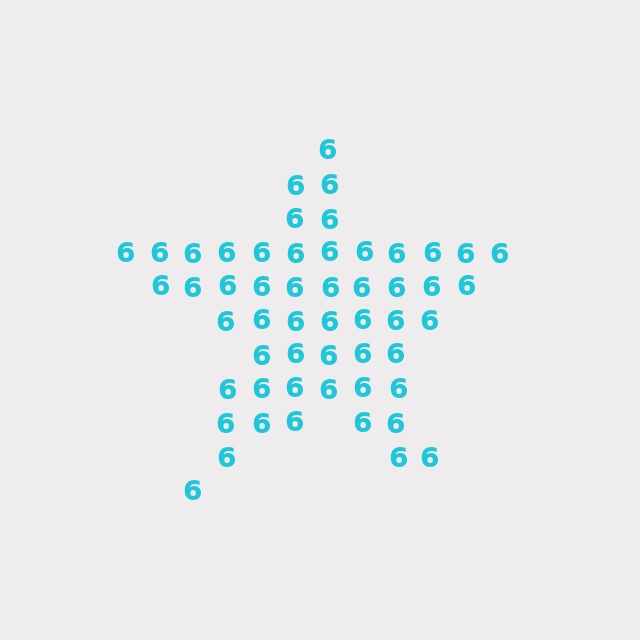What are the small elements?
The small elements are digit 6's.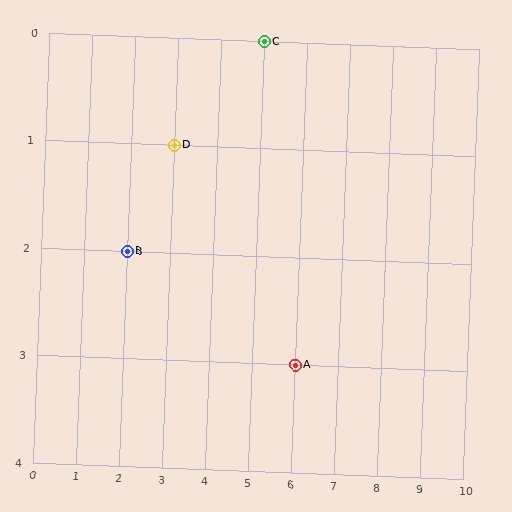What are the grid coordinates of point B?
Point B is at grid coordinates (2, 2).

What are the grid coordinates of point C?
Point C is at grid coordinates (5, 0).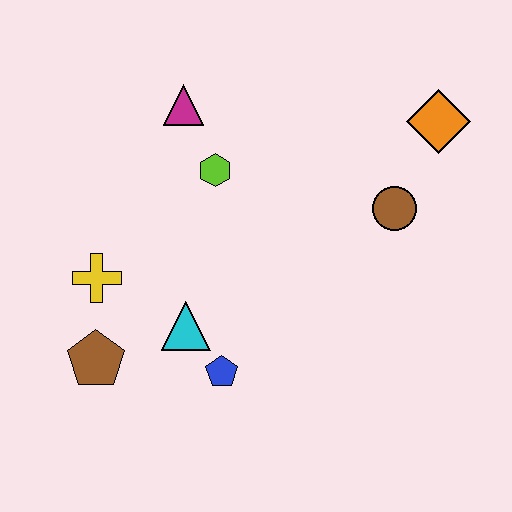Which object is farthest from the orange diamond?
The brown pentagon is farthest from the orange diamond.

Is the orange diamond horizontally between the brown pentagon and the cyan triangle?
No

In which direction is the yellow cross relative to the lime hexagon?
The yellow cross is to the left of the lime hexagon.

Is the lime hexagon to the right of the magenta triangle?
Yes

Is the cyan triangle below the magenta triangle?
Yes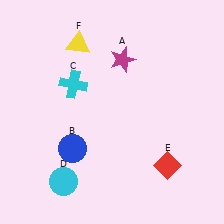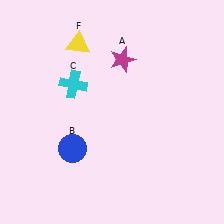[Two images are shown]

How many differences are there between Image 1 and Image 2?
There are 2 differences between the two images.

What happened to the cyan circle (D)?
The cyan circle (D) was removed in Image 2. It was in the bottom-left area of Image 1.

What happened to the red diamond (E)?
The red diamond (E) was removed in Image 2. It was in the bottom-right area of Image 1.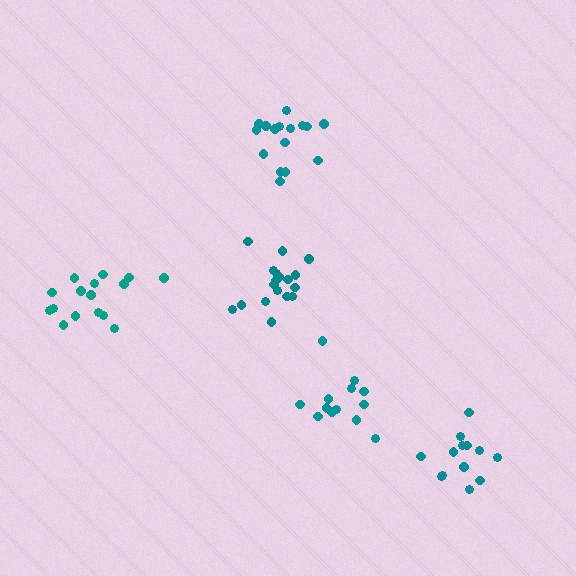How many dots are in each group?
Group 1: 18 dots, Group 2: 13 dots, Group 3: 16 dots, Group 4: 13 dots, Group 5: 16 dots (76 total).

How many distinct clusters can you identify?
There are 5 distinct clusters.